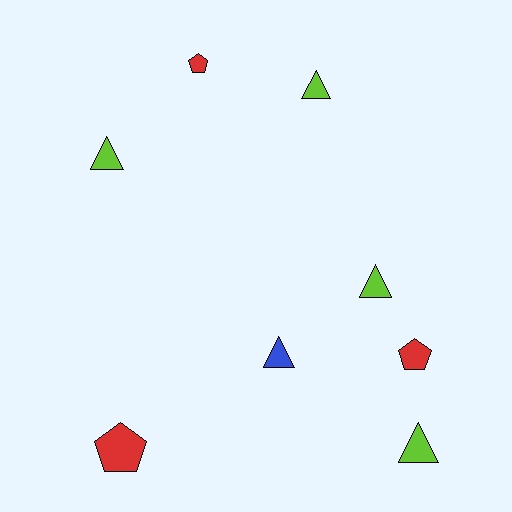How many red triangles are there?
There are no red triangles.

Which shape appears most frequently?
Triangle, with 5 objects.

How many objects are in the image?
There are 8 objects.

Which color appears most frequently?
Lime, with 4 objects.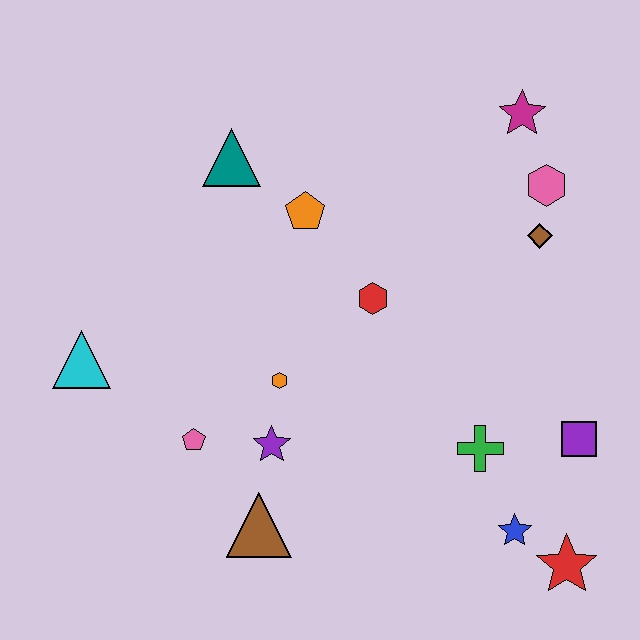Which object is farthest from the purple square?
The cyan triangle is farthest from the purple square.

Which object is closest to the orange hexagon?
The purple star is closest to the orange hexagon.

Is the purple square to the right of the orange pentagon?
Yes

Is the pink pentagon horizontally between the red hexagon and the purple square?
No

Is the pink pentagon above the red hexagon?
No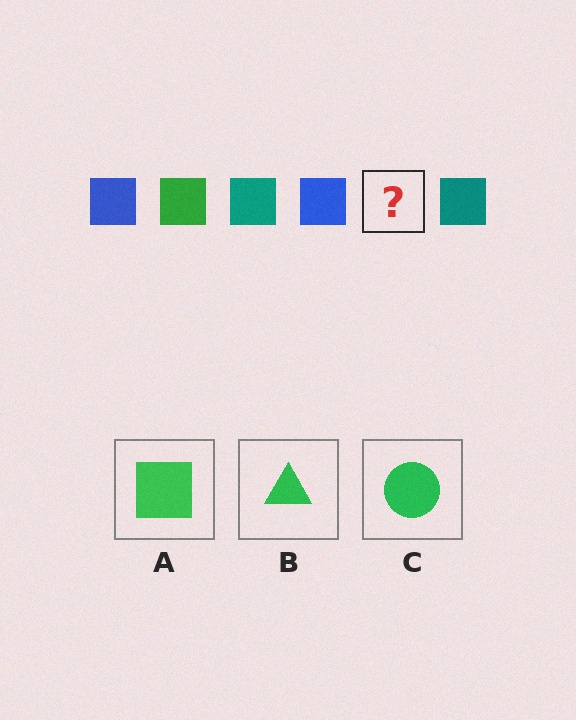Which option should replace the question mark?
Option A.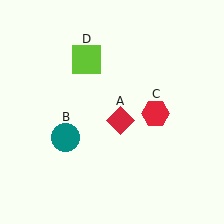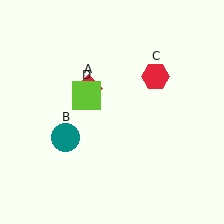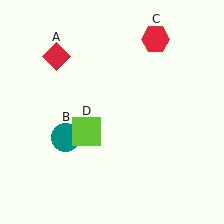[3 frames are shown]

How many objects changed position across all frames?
3 objects changed position: red diamond (object A), red hexagon (object C), lime square (object D).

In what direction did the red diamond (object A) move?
The red diamond (object A) moved up and to the left.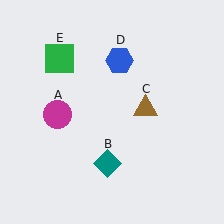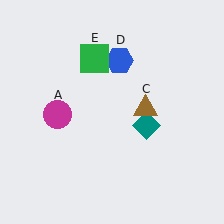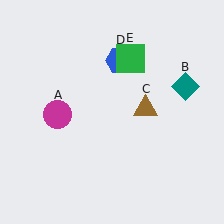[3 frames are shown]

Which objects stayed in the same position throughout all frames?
Magenta circle (object A) and brown triangle (object C) and blue hexagon (object D) remained stationary.